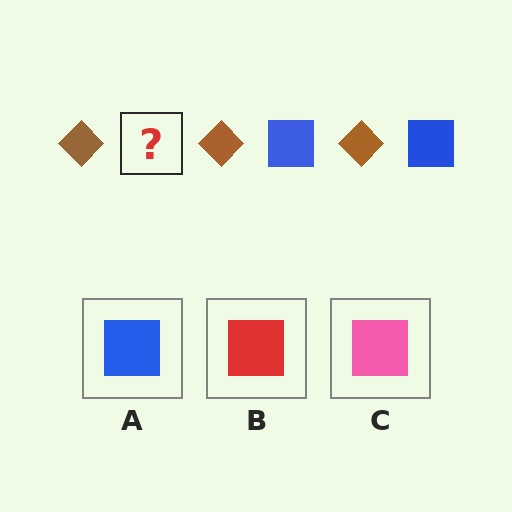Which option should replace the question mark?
Option A.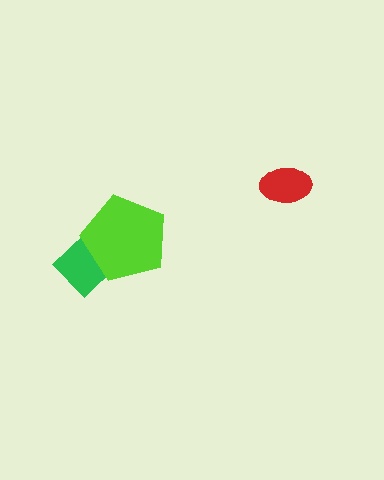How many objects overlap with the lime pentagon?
1 object overlaps with the lime pentagon.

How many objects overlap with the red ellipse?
0 objects overlap with the red ellipse.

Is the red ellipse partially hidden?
No, no other shape covers it.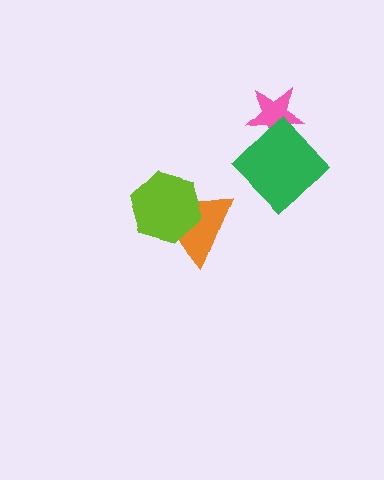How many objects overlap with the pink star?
1 object overlaps with the pink star.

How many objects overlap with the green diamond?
1 object overlaps with the green diamond.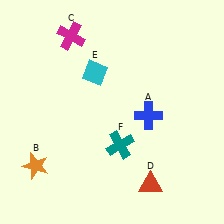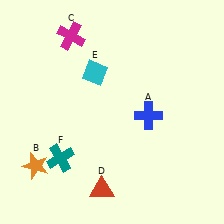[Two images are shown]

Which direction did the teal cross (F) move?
The teal cross (F) moved left.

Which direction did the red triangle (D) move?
The red triangle (D) moved left.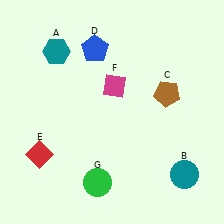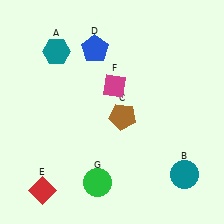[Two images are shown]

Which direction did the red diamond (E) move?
The red diamond (E) moved down.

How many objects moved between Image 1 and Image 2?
2 objects moved between the two images.